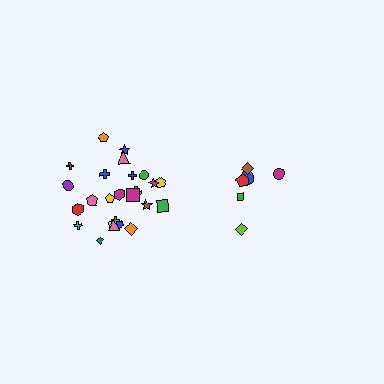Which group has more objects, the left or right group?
The left group.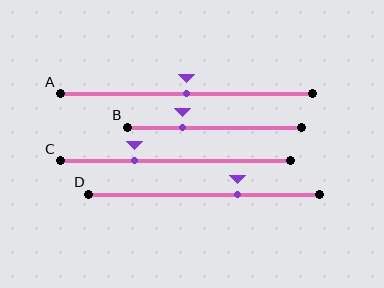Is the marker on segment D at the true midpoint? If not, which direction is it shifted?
No, the marker on segment D is shifted to the right by about 15% of the segment length.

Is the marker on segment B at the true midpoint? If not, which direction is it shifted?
No, the marker on segment B is shifted to the left by about 18% of the segment length.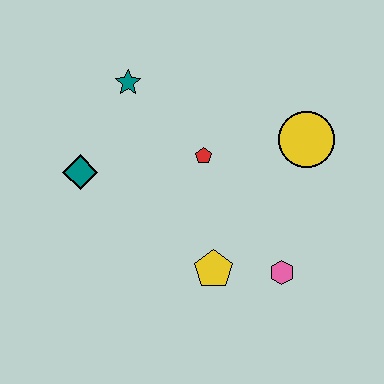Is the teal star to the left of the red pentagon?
Yes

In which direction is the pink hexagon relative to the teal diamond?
The pink hexagon is to the right of the teal diamond.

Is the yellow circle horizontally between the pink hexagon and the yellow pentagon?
No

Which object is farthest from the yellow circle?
The teal diamond is farthest from the yellow circle.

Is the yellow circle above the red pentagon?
Yes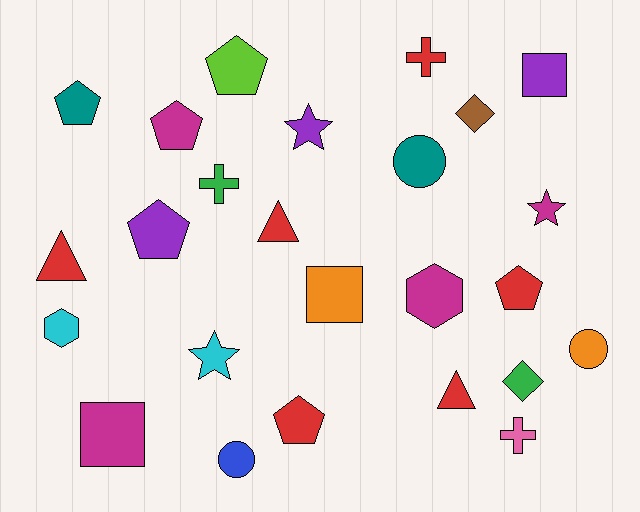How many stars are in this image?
There are 3 stars.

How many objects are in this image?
There are 25 objects.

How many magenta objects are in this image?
There are 4 magenta objects.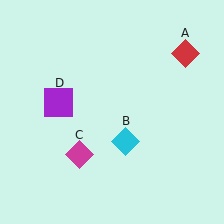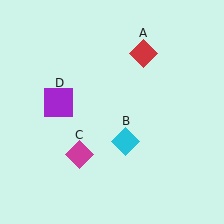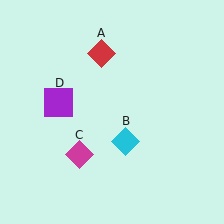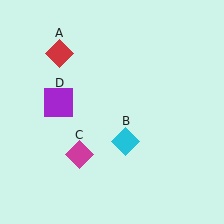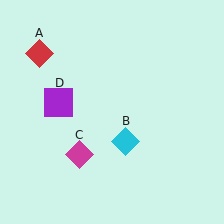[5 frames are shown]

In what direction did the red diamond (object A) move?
The red diamond (object A) moved left.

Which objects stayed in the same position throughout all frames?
Cyan diamond (object B) and magenta diamond (object C) and purple square (object D) remained stationary.